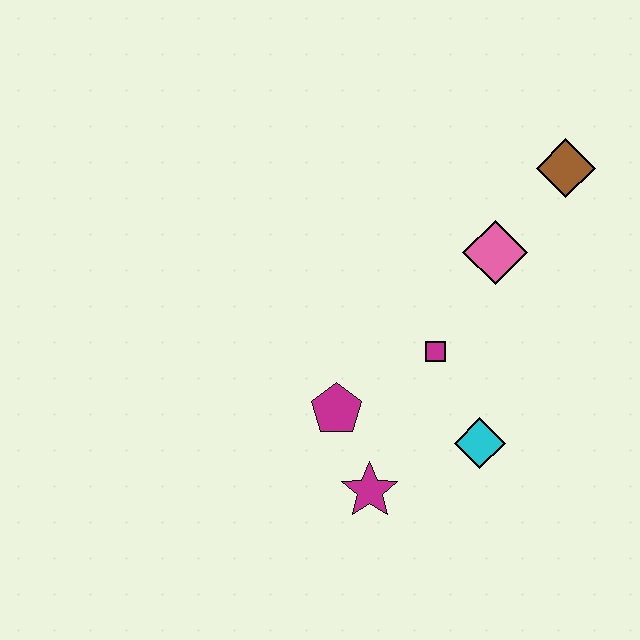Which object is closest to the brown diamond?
The pink diamond is closest to the brown diamond.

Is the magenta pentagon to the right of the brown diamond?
No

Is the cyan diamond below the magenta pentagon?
Yes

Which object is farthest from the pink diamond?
The magenta star is farthest from the pink diamond.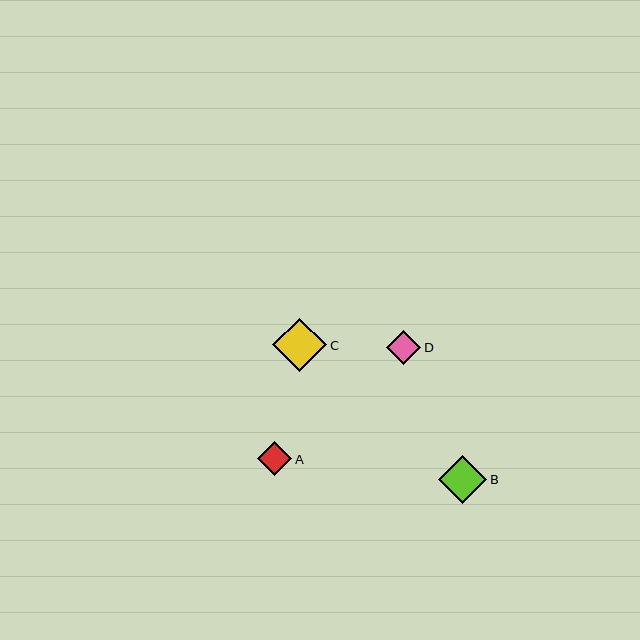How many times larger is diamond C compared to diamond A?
Diamond C is approximately 1.6 times the size of diamond A.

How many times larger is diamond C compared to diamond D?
Diamond C is approximately 1.6 times the size of diamond D.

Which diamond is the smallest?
Diamond A is the smallest with a size of approximately 34 pixels.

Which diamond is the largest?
Diamond C is the largest with a size of approximately 54 pixels.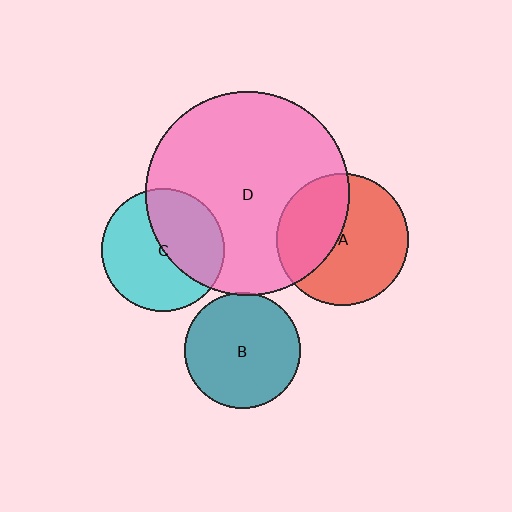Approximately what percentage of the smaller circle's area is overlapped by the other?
Approximately 40%.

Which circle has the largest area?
Circle D (pink).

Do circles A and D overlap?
Yes.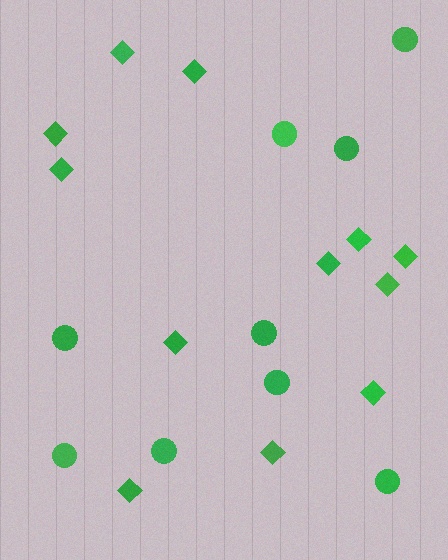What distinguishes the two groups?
There are 2 groups: one group of diamonds (12) and one group of circles (9).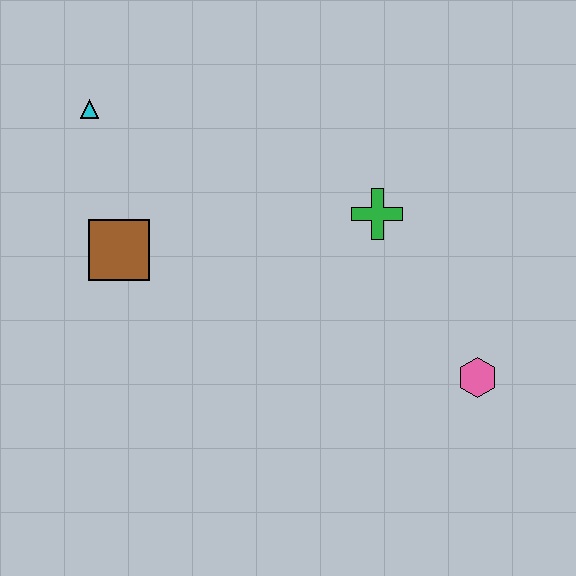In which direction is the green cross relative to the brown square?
The green cross is to the right of the brown square.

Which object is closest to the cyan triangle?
The brown square is closest to the cyan triangle.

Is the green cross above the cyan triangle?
No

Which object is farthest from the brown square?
The pink hexagon is farthest from the brown square.